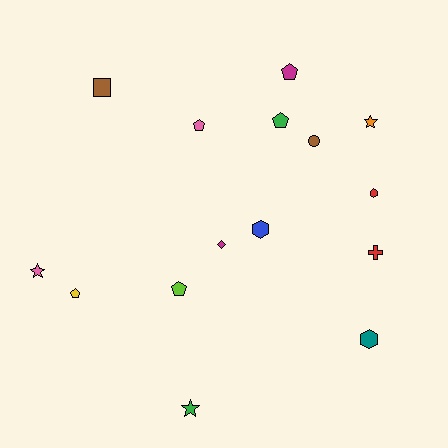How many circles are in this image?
There is 1 circle.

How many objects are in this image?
There are 15 objects.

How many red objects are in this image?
There are 2 red objects.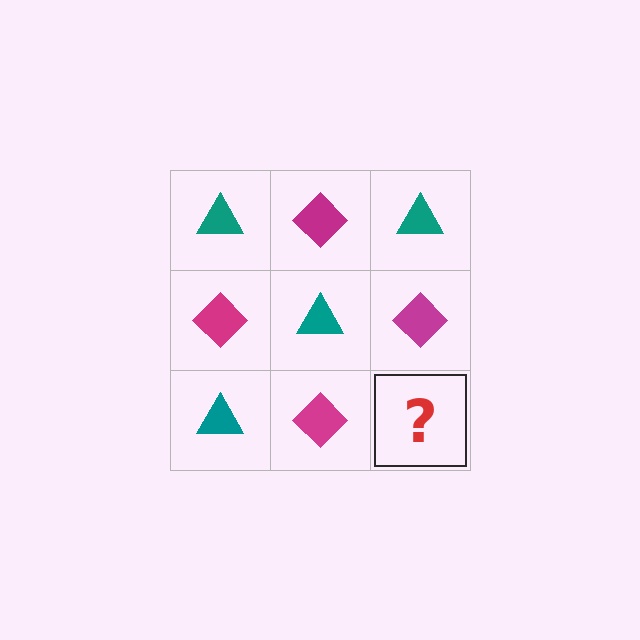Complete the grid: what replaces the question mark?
The question mark should be replaced with a teal triangle.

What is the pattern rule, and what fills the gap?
The rule is that it alternates teal triangle and magenta diamond in a checkerboard pattern. The gap should be filled with a teal triangle.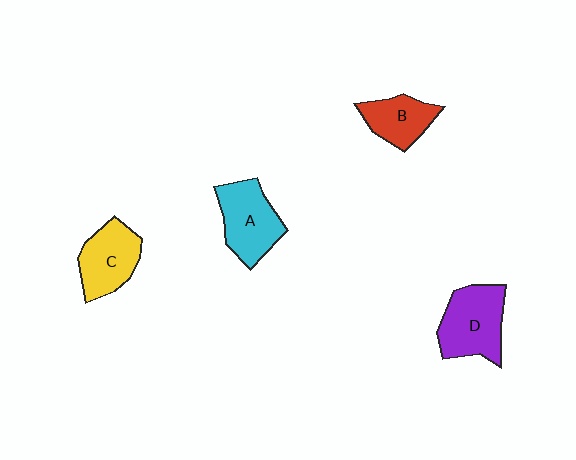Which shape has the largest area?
Shape D (purple).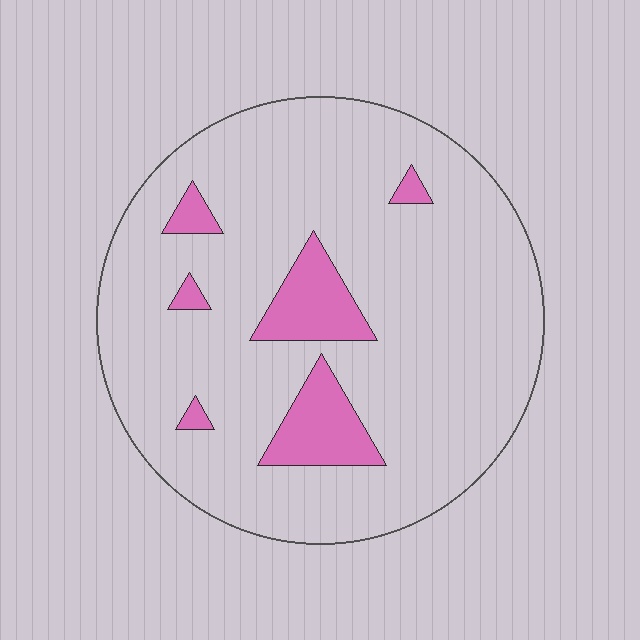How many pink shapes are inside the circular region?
6.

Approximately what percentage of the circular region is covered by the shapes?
Approximately 10%.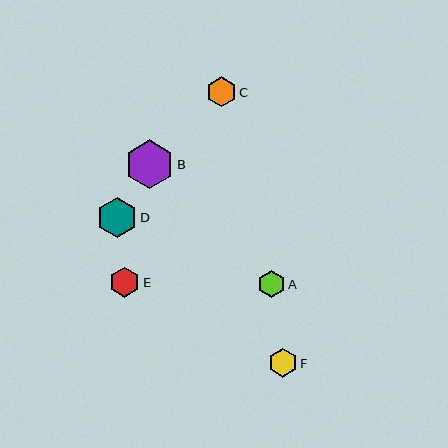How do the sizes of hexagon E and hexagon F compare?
Hexagon E and hexagon F are approximately the same size.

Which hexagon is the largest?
Hexagon B is the largest with a size of approximately 49 pixels.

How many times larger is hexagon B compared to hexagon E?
Hexagon B is approximately 1.6 times the size of hexagon E.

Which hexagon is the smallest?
Hexagon A is the smallest with a size of approximately 27 pixels.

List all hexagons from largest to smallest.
From largest to smallest: B, D, E, C, F, A.